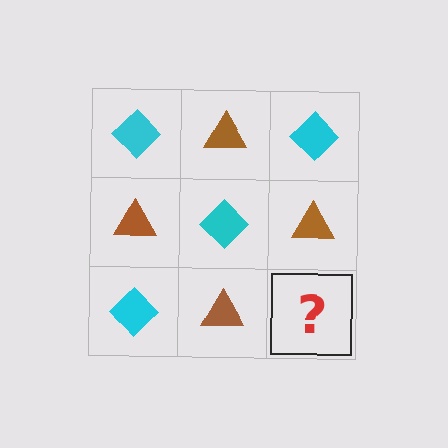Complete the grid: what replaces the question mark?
The question mark should be replaced with a cyan diamond.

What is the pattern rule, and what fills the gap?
The rule is that it alternates cyan diamond and brown triangle in a checkerboard pattern. The gap should be filled with a cyan diamond.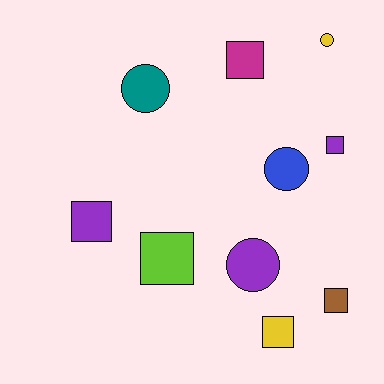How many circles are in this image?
There are 4 circles.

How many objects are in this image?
There are 10 objects.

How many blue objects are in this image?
There is 1 blue object.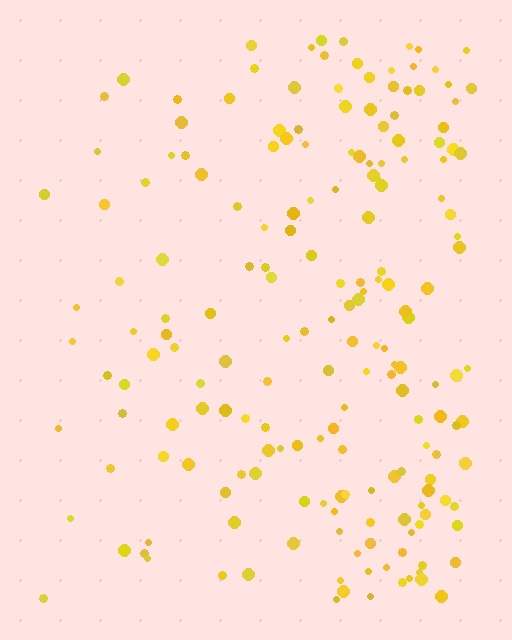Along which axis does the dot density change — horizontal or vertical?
Horizontal.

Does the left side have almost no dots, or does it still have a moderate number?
Still a moderate number, just noticeably fewer than the right.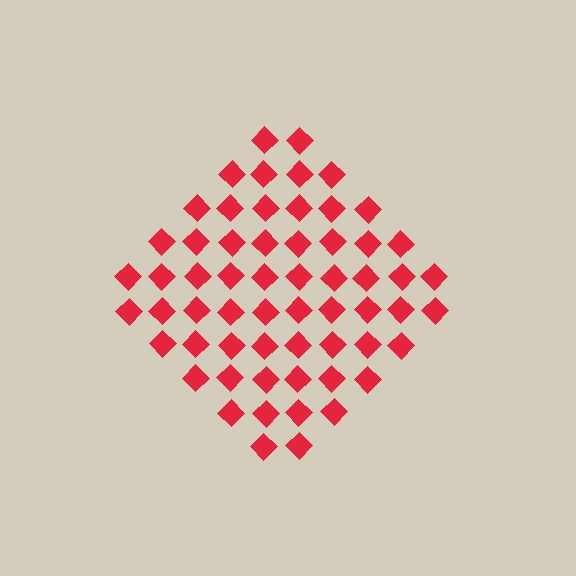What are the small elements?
The small elements are diamonds.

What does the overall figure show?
The overall figure shows a diamond.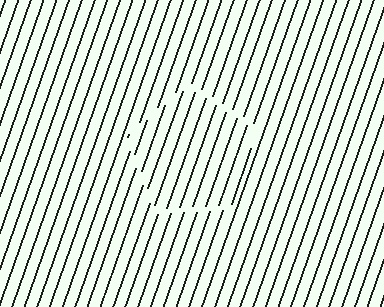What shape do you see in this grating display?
An illusory pentagon. The interior of the shape contains the same grating, shifted by half a period — the contour is defined by the phase discontinuity where line-ends from the inner and outer gratings abut.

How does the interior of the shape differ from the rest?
The interior of the shape contains the same grating, shifted by half a period — the contour is defined by the phase discontinuity where line-ends from the inner and outer gratings abut.